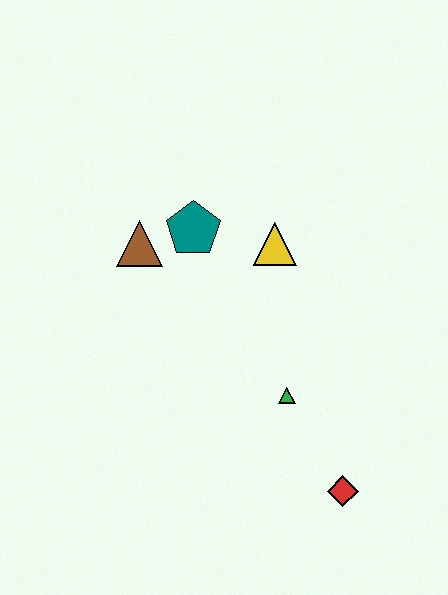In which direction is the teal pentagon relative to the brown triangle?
The teal pentagon is to the right of the brown triangle.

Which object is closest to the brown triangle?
The teal pentagon is closest to the brown triangle.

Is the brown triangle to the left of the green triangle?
Yes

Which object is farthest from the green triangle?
The brown triangle is farthest from the green triangle.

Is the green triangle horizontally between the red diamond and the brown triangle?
Yes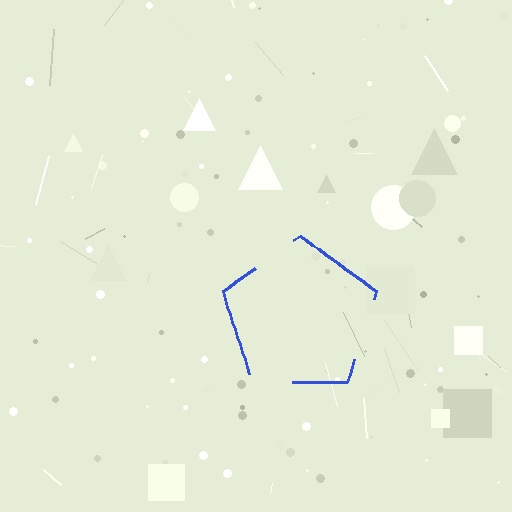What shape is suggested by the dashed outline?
The dashed outline suggests a pentagon.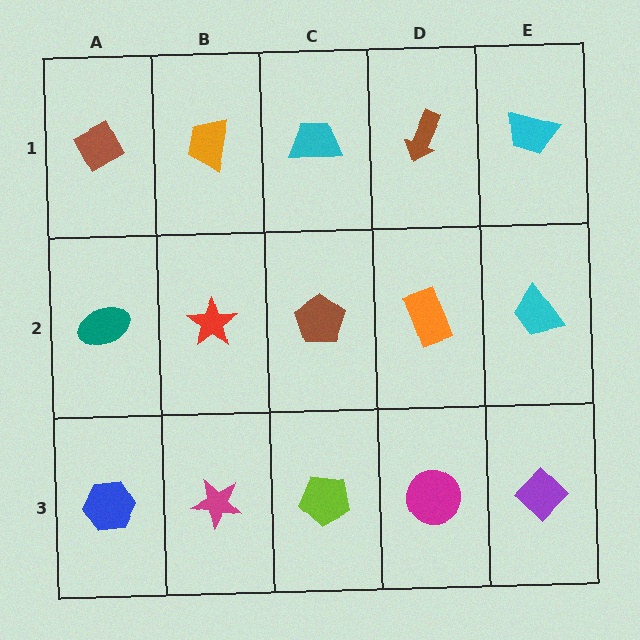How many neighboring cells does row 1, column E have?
2.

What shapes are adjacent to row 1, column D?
An orange rectangle (row 2, column D), a cyan trapezoid (row 1, column C), a cyan trapezoid (row 1, column E).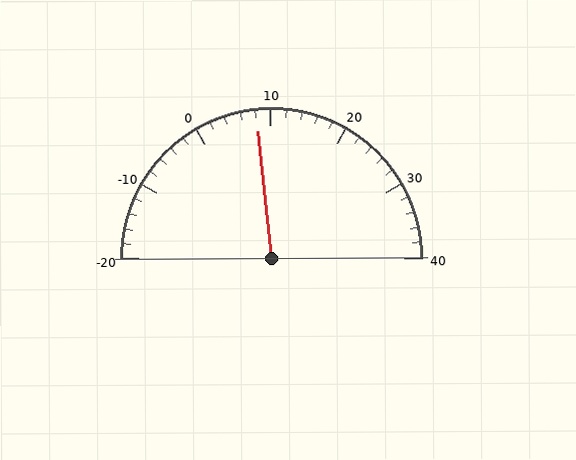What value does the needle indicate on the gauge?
The needle indicates approximately 8.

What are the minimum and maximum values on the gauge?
The gauge ranges from -20 to 40.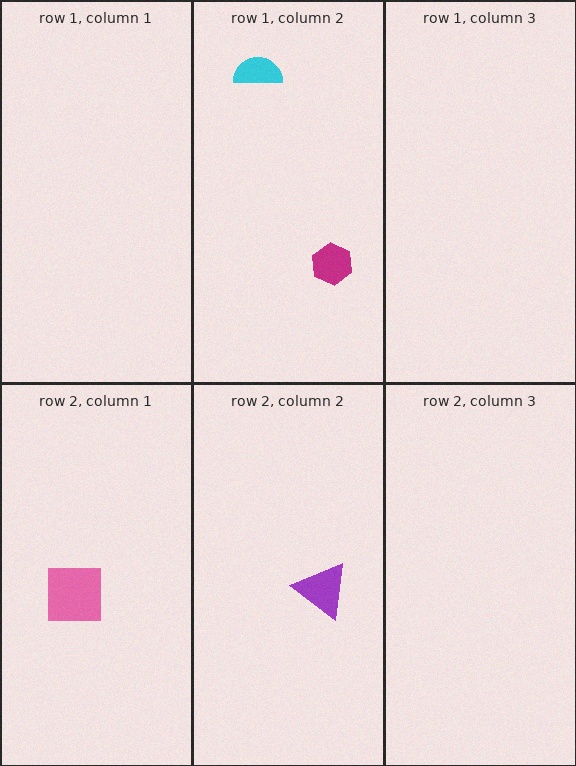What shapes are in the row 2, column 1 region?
The pink square.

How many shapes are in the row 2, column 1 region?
1.